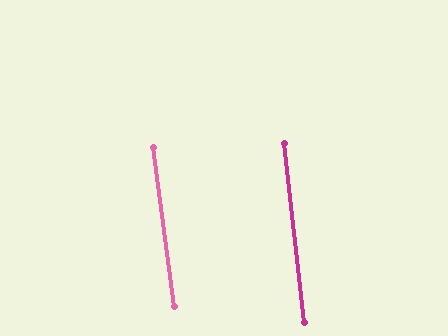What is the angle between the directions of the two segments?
Approximately 1 degree.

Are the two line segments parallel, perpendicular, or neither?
Parallel — their directions differ by only 1.2°.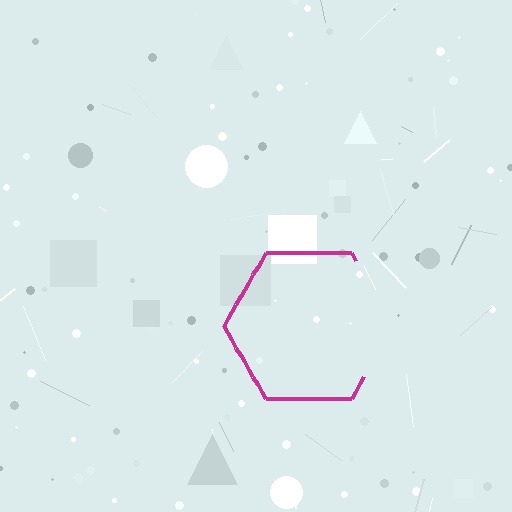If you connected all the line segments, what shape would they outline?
They would outline a hexagon.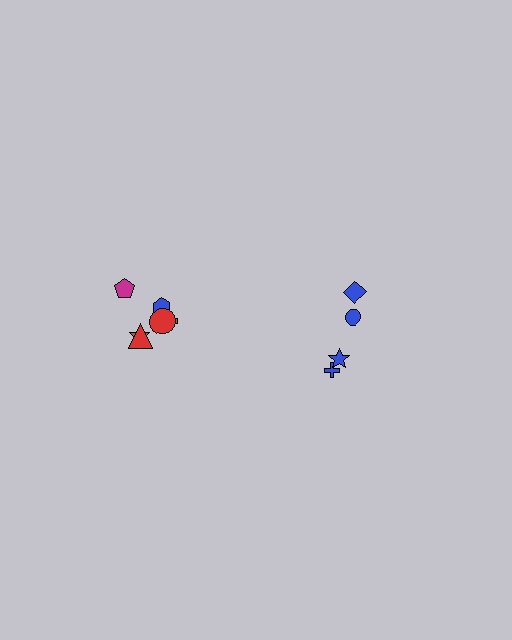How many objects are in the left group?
There are 6 objects.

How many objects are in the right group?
There are 4 objects.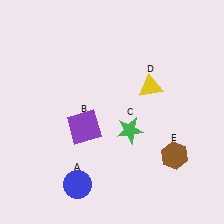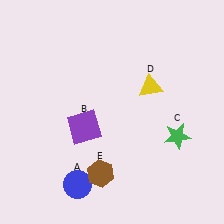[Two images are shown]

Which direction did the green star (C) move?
The green star (C) moved right.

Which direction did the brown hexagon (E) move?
The brown hexagon (E) moved left.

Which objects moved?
The objects that moved are: the green star (C), the brown hexagon (E).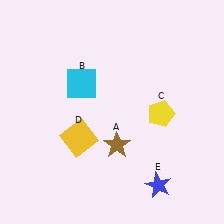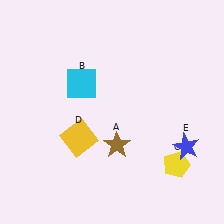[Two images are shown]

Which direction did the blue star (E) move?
The blue star (E) moved up.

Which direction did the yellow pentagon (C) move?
The yellow pentagon (C) moved down.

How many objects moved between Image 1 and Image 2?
2 objects moved between the two images.